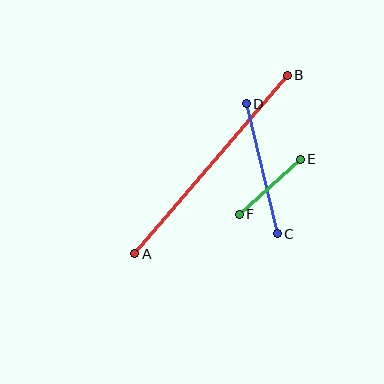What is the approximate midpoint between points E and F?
The midpoint is at approximately (270, 187) pixels.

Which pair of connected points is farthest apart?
Points A and B are farthest apart.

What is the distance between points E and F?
The distance is approximately 82 pixels.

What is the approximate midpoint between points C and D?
The midpoint is at approximately (262, 169) pixels.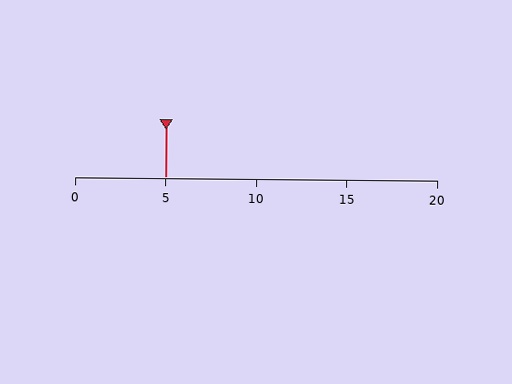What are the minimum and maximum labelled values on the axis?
The axis runs from 0 to 20.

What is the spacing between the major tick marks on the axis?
The major ticks are spaced 5 apart.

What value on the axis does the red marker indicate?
The marker indicates approximately 5.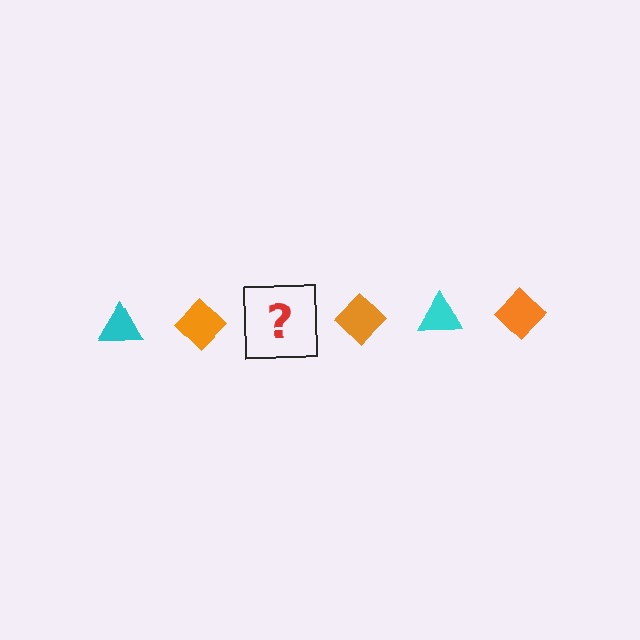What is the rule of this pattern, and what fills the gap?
The rule is that the pattern alternates between cyan triangle and orange diamond. The gap should be filled with a cyan triangle.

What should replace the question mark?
The question mark should be replaced with a cyan triangle.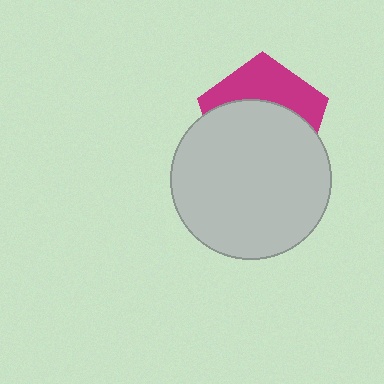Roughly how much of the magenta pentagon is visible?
A small part of it is visible (roughly 38%).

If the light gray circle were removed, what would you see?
You would see the complete magenta pentagon.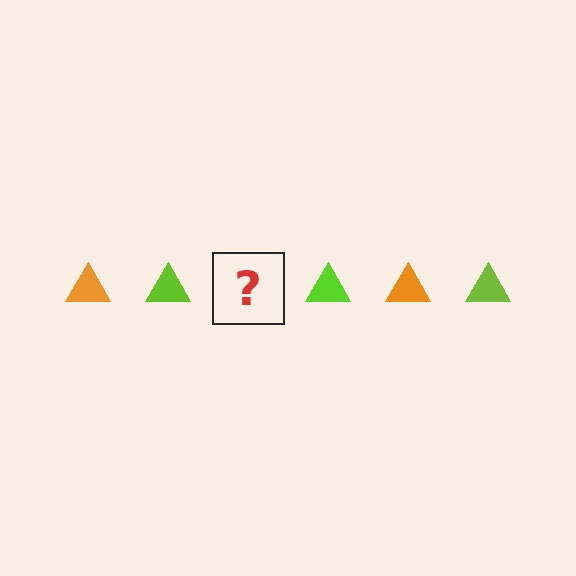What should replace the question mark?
The question mark should be replaced with an orange triangle.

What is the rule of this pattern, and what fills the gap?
The rule is that the pattern cycles through orange, lime triangles. The gap should be filled with an orange triangle.